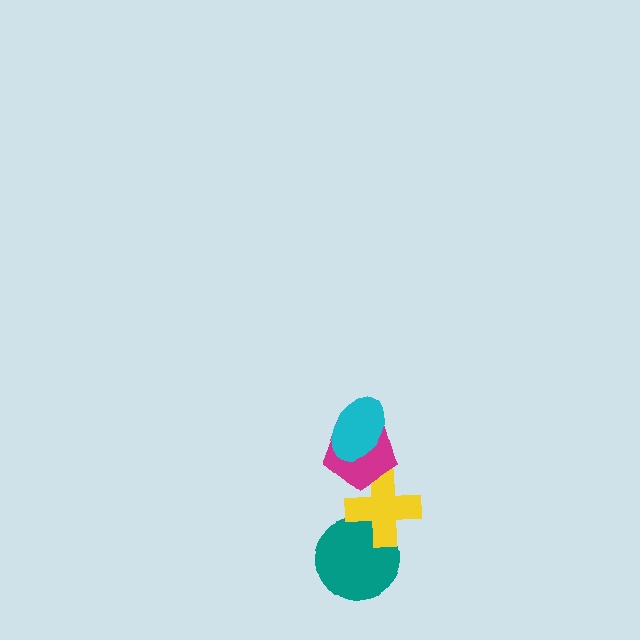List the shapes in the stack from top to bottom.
From top to bottom: the cyan ellipse, the magenta pentagon, the yellow cross, the teal circle.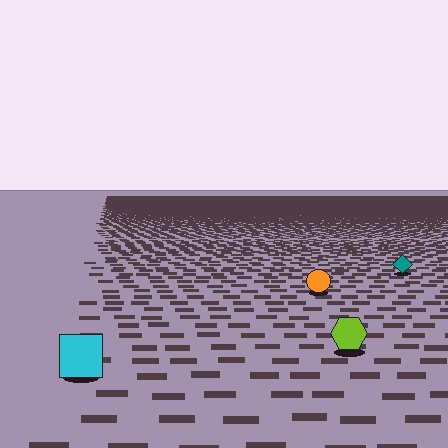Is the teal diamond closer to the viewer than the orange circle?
No. The orange circle is closer — you can tell from the texture gradient: the ground texture is coarser near it.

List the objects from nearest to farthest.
From nearest to farthest: the cyan square, the lime hexagon, the orange circle, the teal diamond.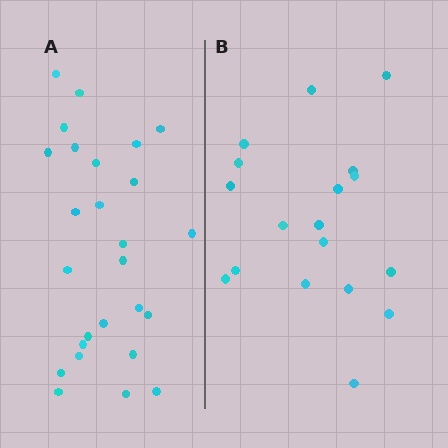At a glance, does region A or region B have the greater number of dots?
Region A (the left region) has more dots.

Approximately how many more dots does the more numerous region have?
Region A has roughly 8 or so more dots than region B.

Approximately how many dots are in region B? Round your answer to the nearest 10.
About 20 dots. (The exact count is 18, which rounds to 20.)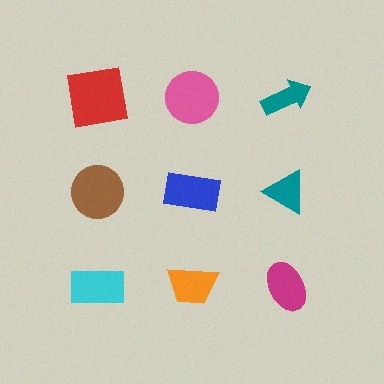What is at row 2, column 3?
A teal triangle.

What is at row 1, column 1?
A red square.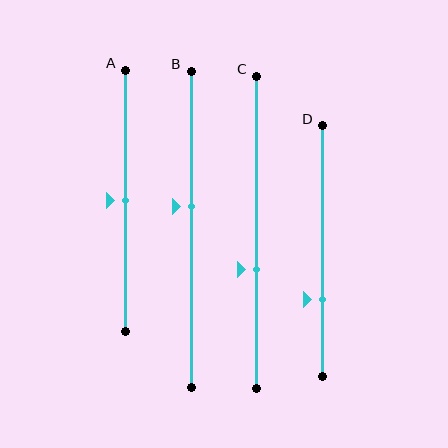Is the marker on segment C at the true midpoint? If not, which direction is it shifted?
No, the marker on segment C is shifted downward by about 12% of the segment length.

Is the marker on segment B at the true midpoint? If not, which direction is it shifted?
No, the marker on segment B is shifted upward by about 7% of the segment length.